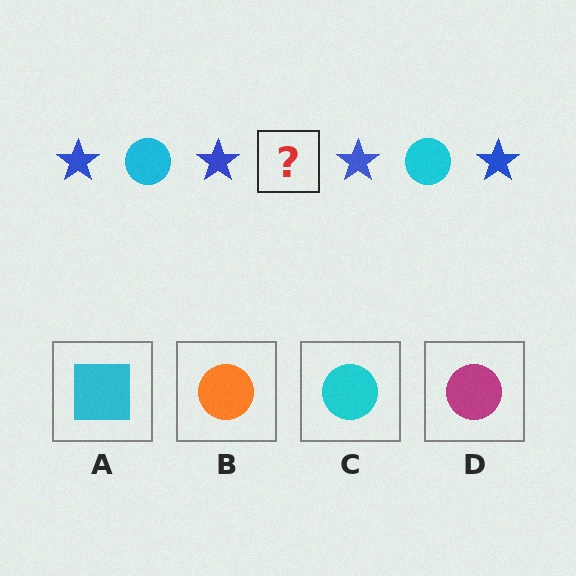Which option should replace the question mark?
Option C.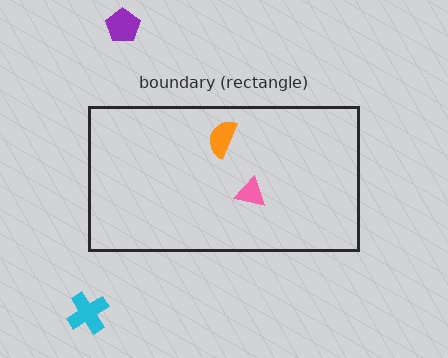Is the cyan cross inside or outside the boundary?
Outside.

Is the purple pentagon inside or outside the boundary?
Outside.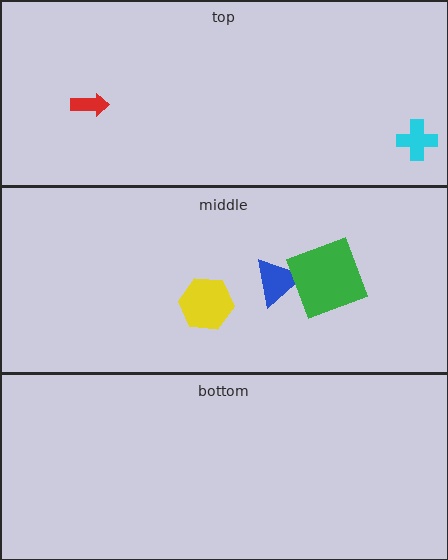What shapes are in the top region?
The red arrow, the cyan cross.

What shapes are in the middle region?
The yellow hexagon, the blue triangle, the green square.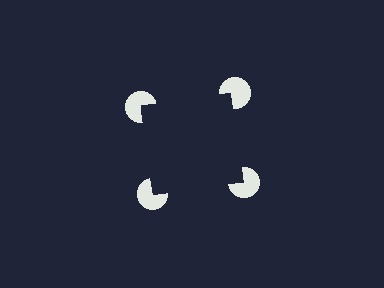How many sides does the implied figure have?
4 sides.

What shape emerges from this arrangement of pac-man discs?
An illusory square — its edges are inferred from the aligned wedge cuts in the pac-man discs, not physically drawn.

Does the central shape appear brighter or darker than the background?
It typically appears slightly darker than the background, even though no actual brightness change is drawn.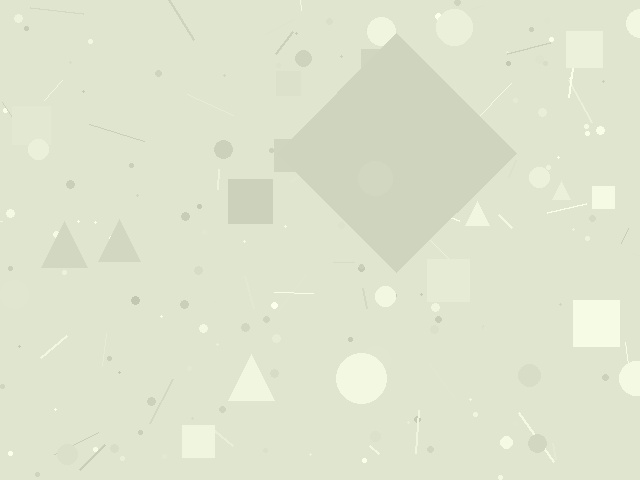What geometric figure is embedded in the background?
A diamond is embedded in the background.